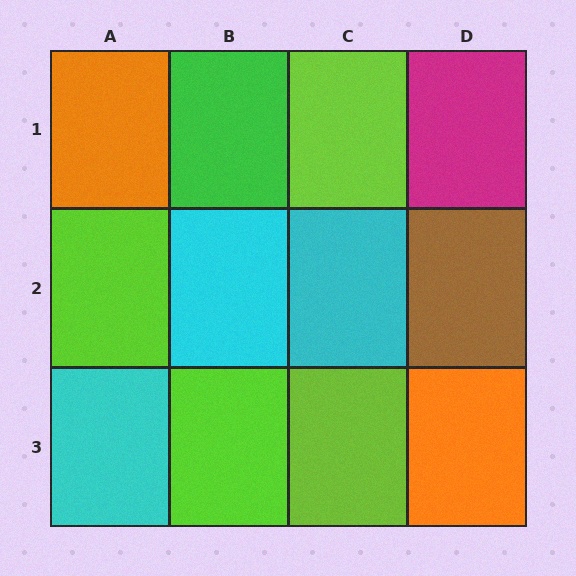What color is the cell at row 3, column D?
Orange.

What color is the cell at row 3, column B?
Lime.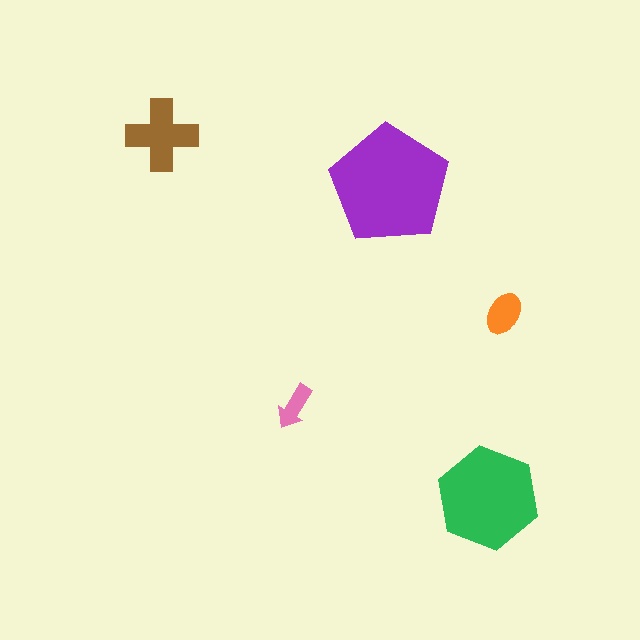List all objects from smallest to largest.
The pink arrow, the orange ellipse, the brown cross, the green hexagon, the purple pentagon.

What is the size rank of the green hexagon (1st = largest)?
2nd.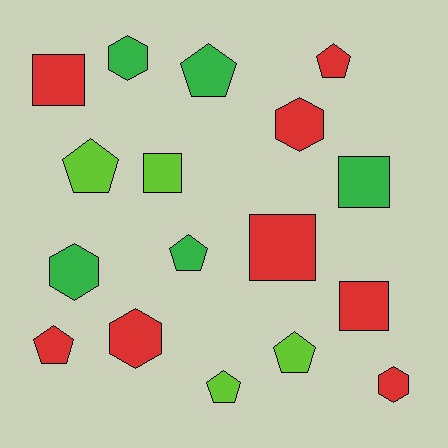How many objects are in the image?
There are 17 objects.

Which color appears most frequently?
Red, with 8 objects.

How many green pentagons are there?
There are 2 green pentagons.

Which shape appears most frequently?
Pentagon, with 7 objects.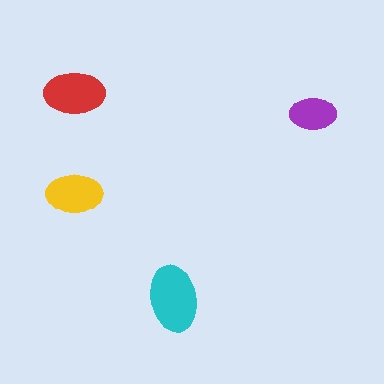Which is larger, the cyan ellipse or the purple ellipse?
The cyan one.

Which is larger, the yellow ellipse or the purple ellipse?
The yellow one.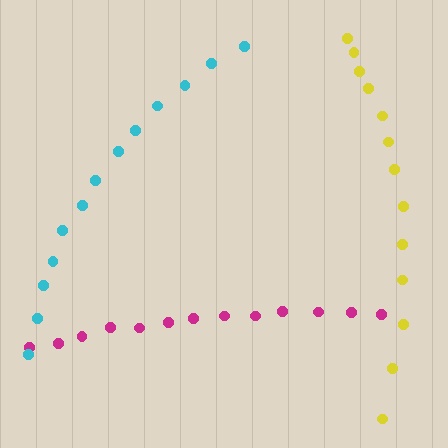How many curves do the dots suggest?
There are 3 distinct paths.